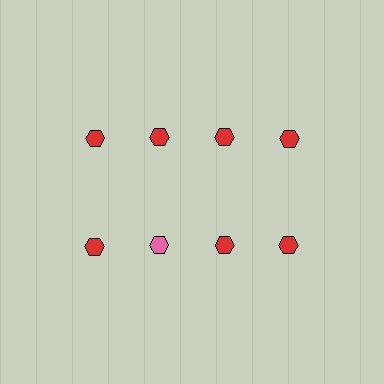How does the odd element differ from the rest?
It has a different color: pink instead of red.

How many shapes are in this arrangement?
There are 8 shapes arranged in a grid pattern.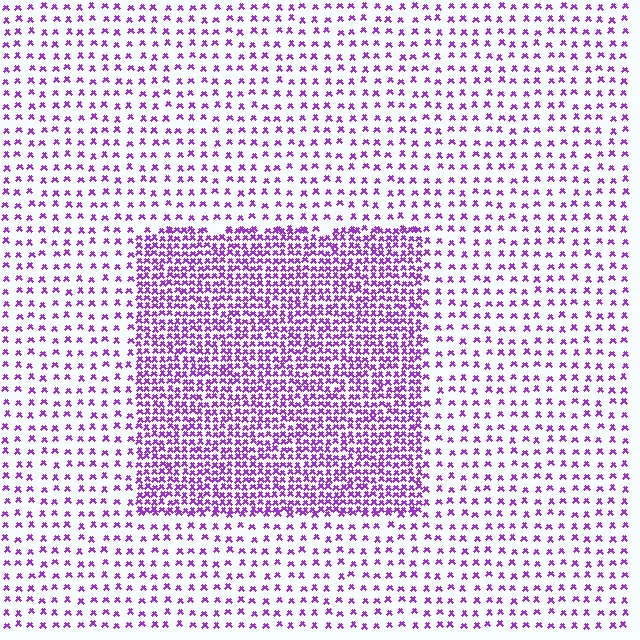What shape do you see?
I see a rectangle.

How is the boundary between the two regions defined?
The boundary is defined by a change in element density (approximately 2.7x ratio). All elements are the same color, size, and shape.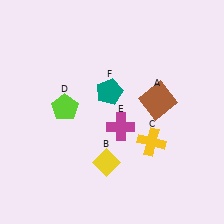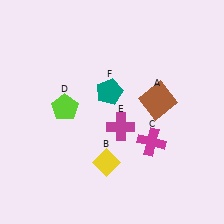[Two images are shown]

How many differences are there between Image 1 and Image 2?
There is 1 difference between the two images.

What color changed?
The cross (C) changed from yellow in Image 1 to magenta in Image 2.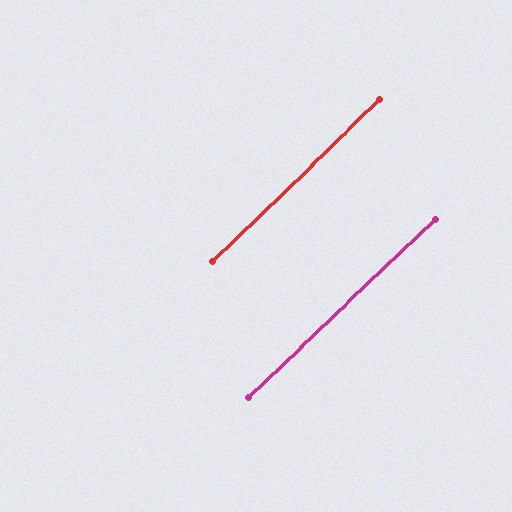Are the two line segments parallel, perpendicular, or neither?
Parallel — their directions differ by only 0.7°.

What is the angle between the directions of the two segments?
Approximately 1 degree.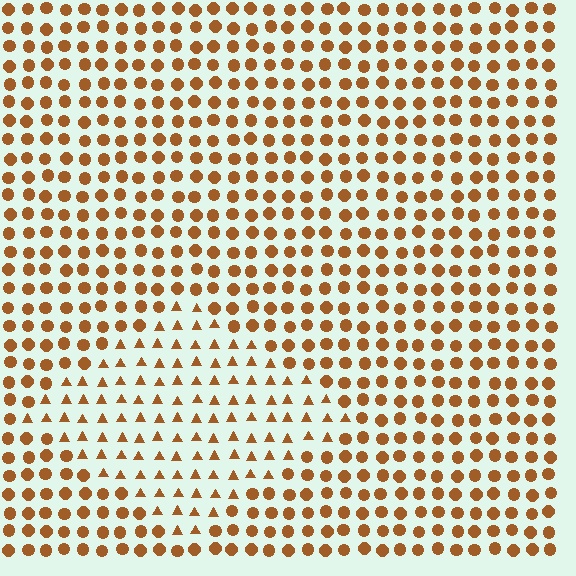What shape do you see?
I see a diamond.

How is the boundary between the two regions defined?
The boundary is defined by a change in element shape: triangles inside vs. circles outside. All elements share the same color and spacing.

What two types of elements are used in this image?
The image uses triangles inside the diamond region and circles outside it.